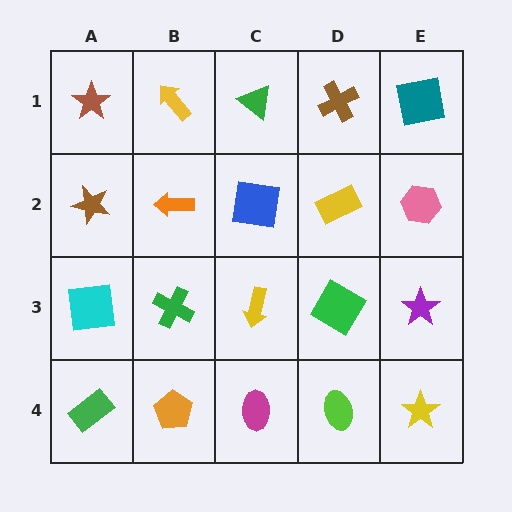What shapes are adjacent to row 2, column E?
A teal square (row 1, column E), a purple star (row 3, column E), a yellow rectangle (row 2, column D).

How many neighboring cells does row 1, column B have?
3.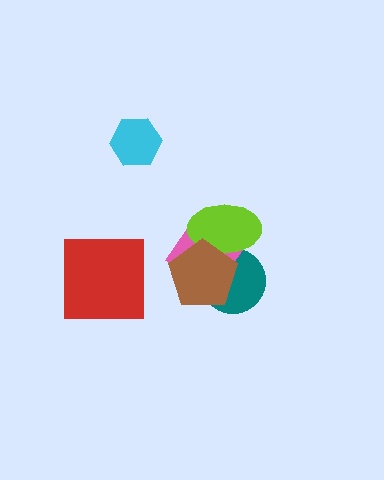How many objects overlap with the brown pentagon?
3 objects overlap with the brown pentagon.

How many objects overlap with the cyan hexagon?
0 objects overlap with the cyan hexagon.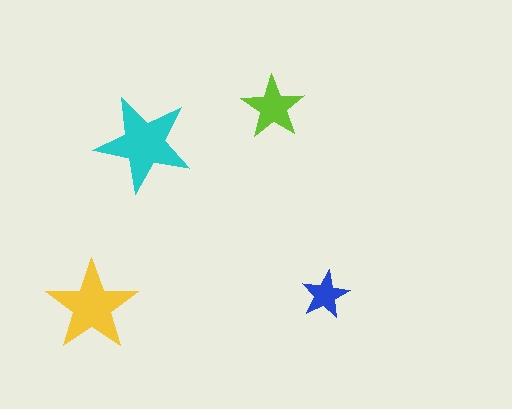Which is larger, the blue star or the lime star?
The lime one.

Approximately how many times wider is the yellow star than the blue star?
About 2 times wider.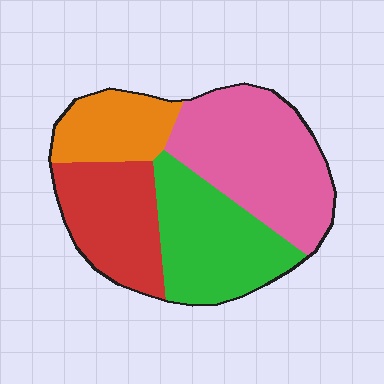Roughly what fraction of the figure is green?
Green covers roughly 25% of the figure.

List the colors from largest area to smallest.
From largest to smallest: pink, green, red, orange.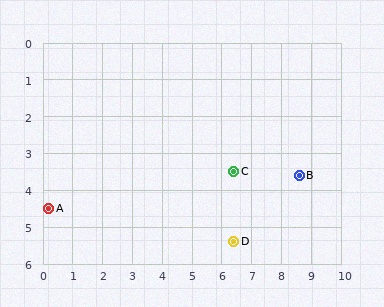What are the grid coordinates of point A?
Point A is at approximately (0.2, 4.5).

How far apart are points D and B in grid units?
Points D and B are about 2.8 grid units apart.